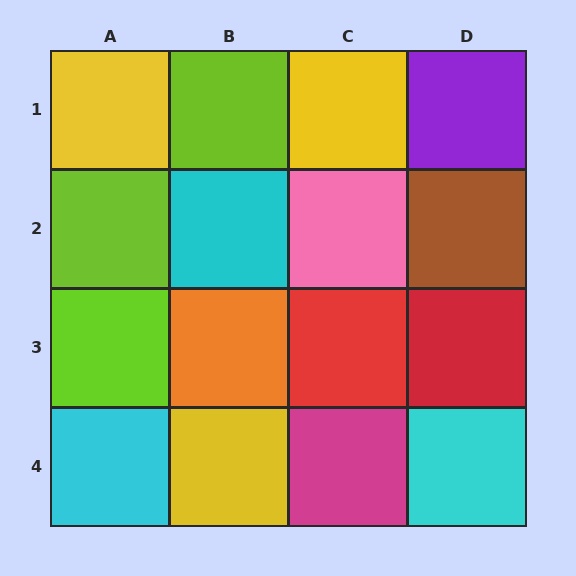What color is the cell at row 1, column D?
Purple.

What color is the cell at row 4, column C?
Magenta.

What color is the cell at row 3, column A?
Lime.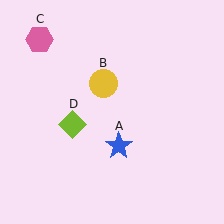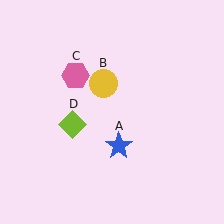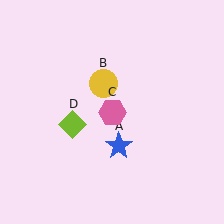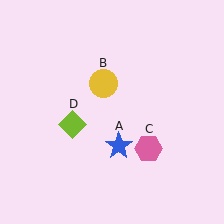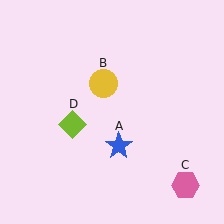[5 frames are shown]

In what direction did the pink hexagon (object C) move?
The pink hexagon (object C) moved down and to the right.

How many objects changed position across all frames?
1 object changed position: pink hexagon (object C).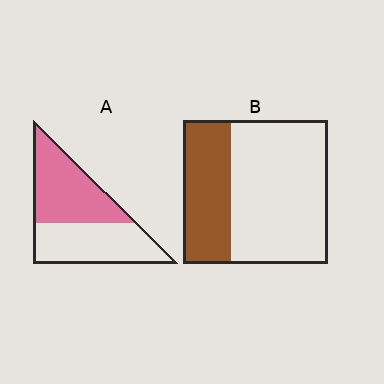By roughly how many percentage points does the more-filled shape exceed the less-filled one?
By roughly 20 percentage points (A over B).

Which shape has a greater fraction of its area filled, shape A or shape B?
Shape A.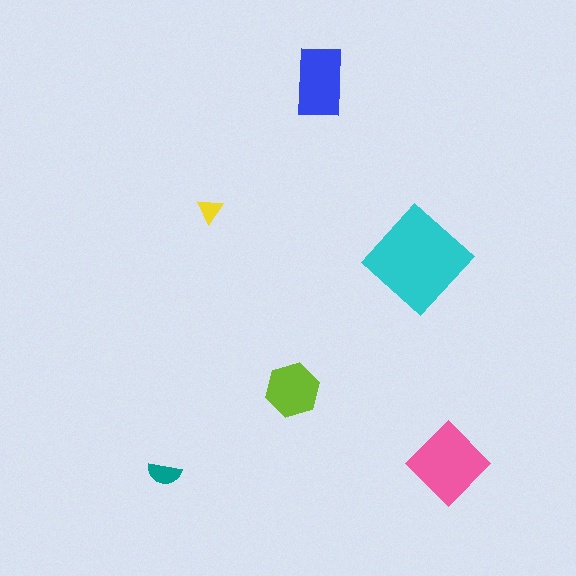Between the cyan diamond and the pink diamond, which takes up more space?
The cyan diamond.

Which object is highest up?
The blue rectangle is topmost.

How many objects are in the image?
There are 6 objects in the image.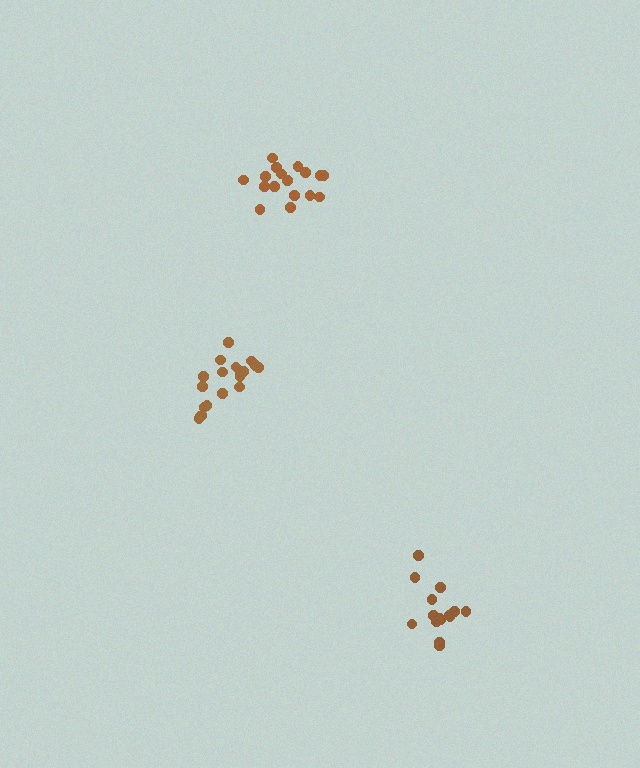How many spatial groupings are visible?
There are 3 spatial groupings.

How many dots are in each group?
Group 1: 15 dots, Group 2: 19 dots, Group 3: 18 dots (52 total).